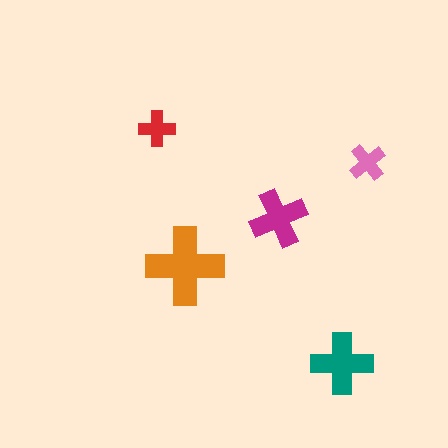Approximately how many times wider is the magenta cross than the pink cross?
About 1.5 times wider.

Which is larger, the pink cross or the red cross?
The pink one.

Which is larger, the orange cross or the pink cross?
The orange one.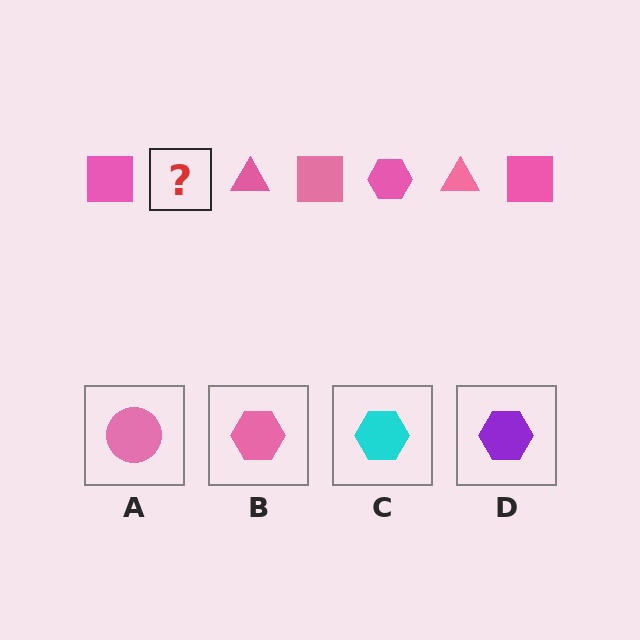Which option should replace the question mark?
Option B.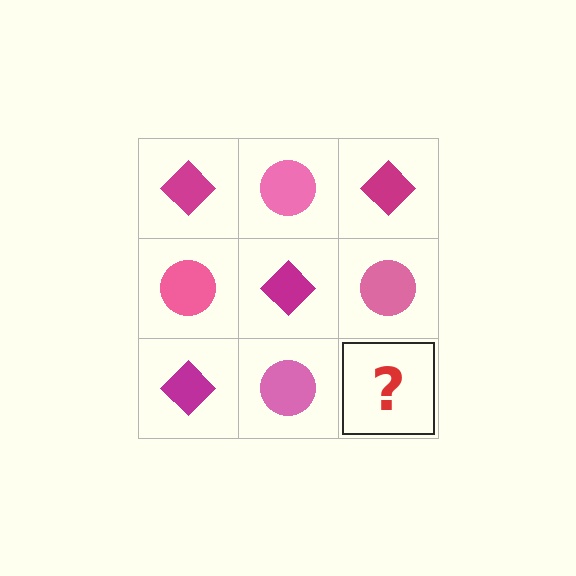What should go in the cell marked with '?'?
The missing cell should contain a magenta diamond.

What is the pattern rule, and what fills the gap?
The rule is that it alternates magenta diamond and pink circle in a checkerboard pattern. The gap should be filled with a magenta diamond.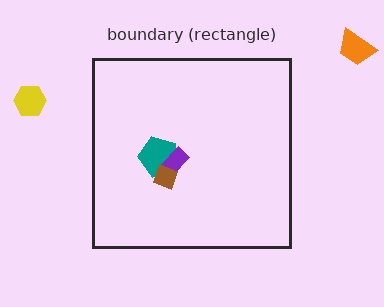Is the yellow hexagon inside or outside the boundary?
Outside.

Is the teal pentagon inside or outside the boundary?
Inside.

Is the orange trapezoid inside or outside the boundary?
Outside.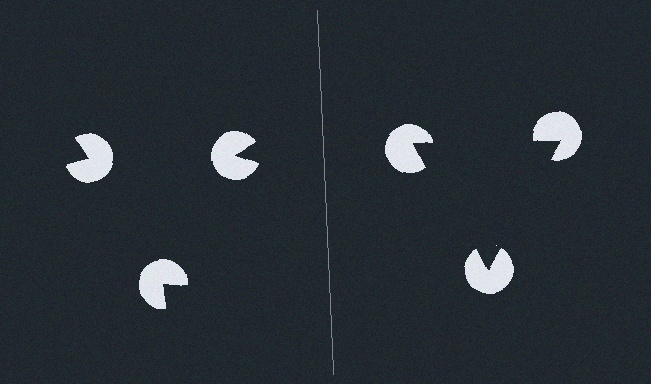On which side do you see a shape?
An illusory triangle appears on the right side. On the left side the wedge cuts are rotated, so no coherent shape forms.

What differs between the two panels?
The pac-man discs are positioned identically on both sides; only the wedge orientations differ. On the right they align to a triangle; on the left they are misaligned.